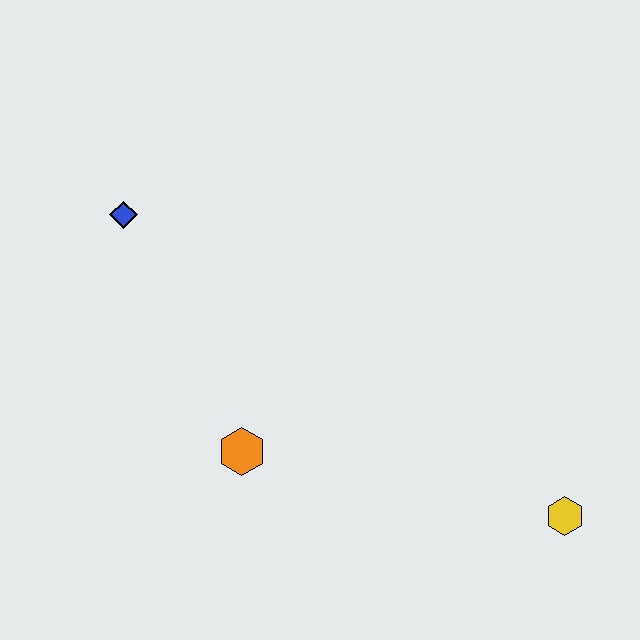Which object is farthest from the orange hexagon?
The yellow hexagon is farthest from the orange hexagon.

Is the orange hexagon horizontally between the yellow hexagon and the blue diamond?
Yes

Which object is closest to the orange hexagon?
The blue diamond is closest to the orange hexagon.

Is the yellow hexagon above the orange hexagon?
No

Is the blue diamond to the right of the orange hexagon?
No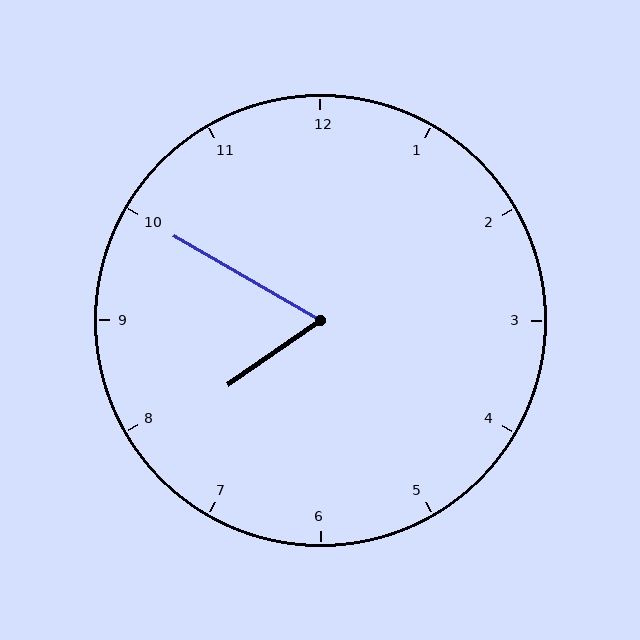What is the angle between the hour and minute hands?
Approximately 65 degrees.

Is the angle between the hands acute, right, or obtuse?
It is acute.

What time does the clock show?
7:50.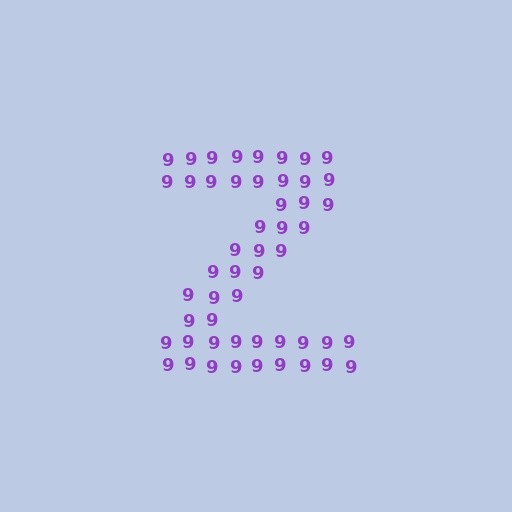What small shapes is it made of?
It is made of small digit 9's.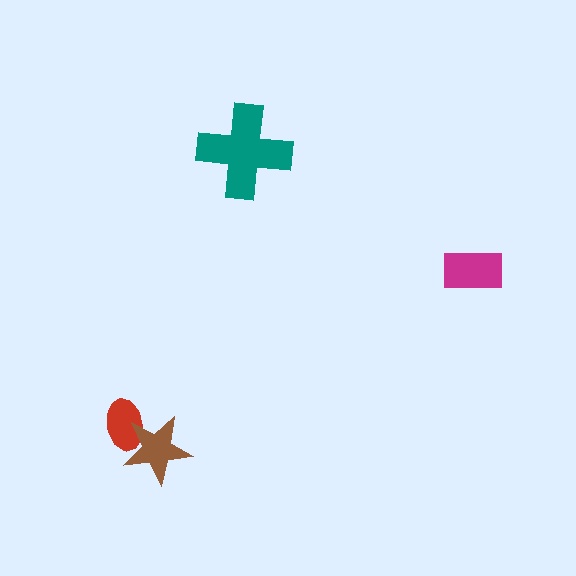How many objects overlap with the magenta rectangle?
0 objects overlap with the magenta rectangle.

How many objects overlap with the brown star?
1 object overlaps with the brown star.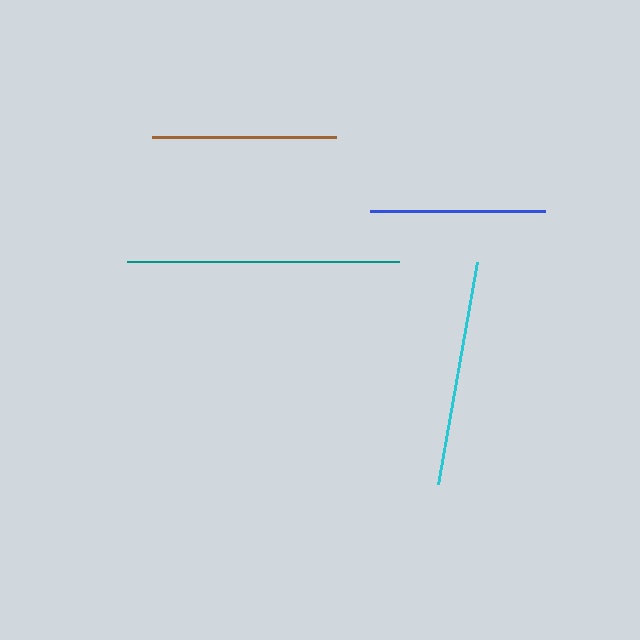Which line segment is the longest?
The teal line is the longest at approximately 272 pixels.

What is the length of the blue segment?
The blue segment is approximately 175 pixels long.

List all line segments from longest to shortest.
From longest to shortest: teal, cyan, brown, blue.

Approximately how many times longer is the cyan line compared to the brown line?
The cyan line is approximately 1.2 times the length of the brown line.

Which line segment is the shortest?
The blue line is the shortest at approximately 175 pixels.